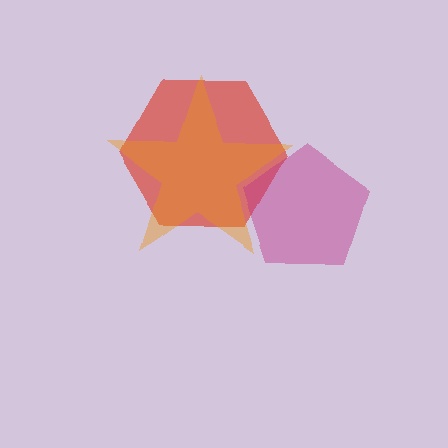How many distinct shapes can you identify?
There are 3 distinct shapes: a red hexagon, a magenta pentagon, an orange star.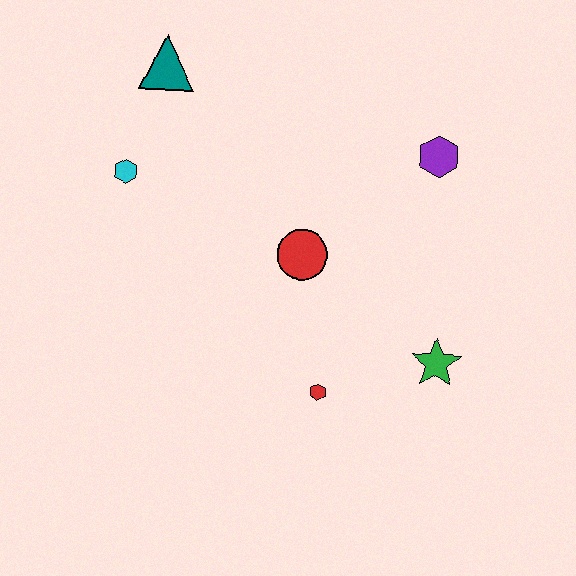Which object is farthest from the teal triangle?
The green star is farthest from the teal triangle.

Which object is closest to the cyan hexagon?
The teal triangle is closest to the cyan hexagon.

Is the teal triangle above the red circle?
Yes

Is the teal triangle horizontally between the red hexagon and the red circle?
No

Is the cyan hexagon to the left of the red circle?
Yes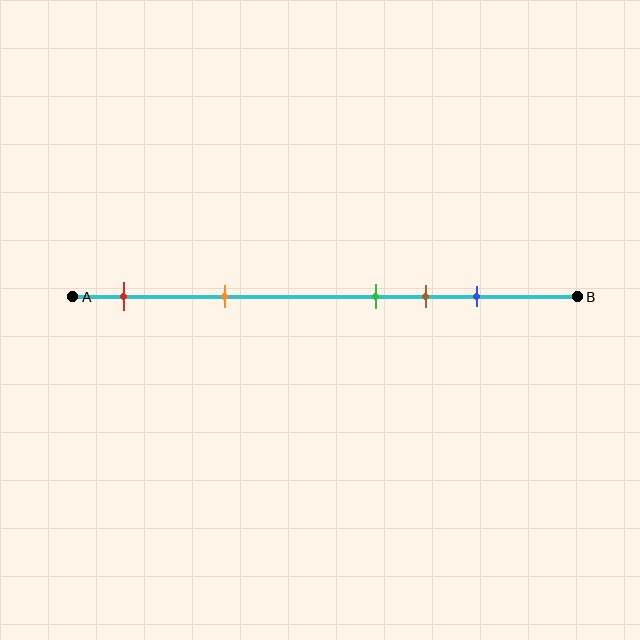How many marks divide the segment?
There are 5 marks dividing the segment.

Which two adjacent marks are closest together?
The green and brown marks are the closest adjacent pair.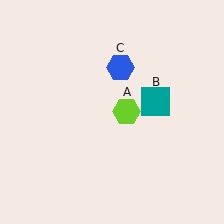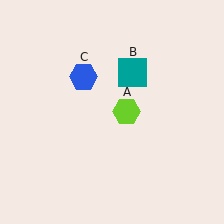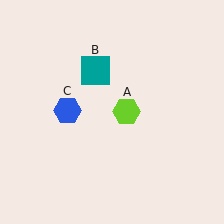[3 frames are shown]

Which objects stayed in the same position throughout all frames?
Lime hexagon (object A) remained stationary.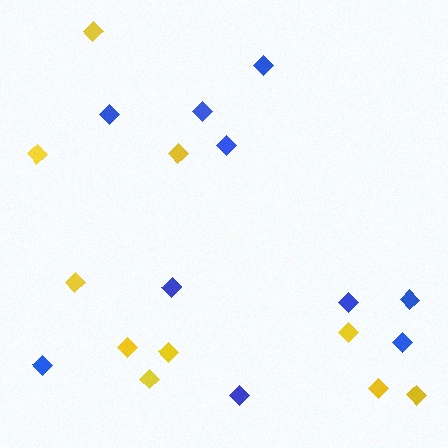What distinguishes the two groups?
There are 2 groups: one group of yellow diamonds (10) and one group of blue diamonds (10).